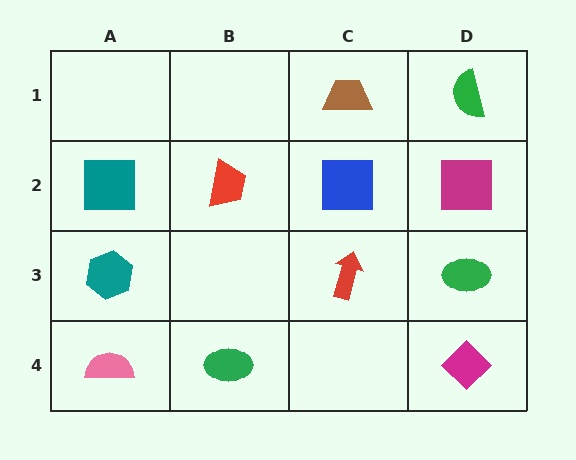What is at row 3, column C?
A red arrow.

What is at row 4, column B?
A green ellipse.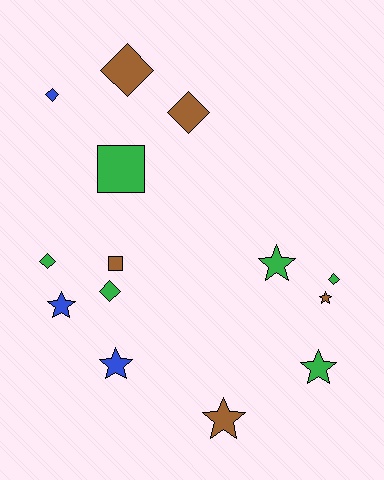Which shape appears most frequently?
Star, with 6 objects.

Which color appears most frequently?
Green, with 6 objects.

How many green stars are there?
There are 2 green stars.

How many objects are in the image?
There are 14 objects.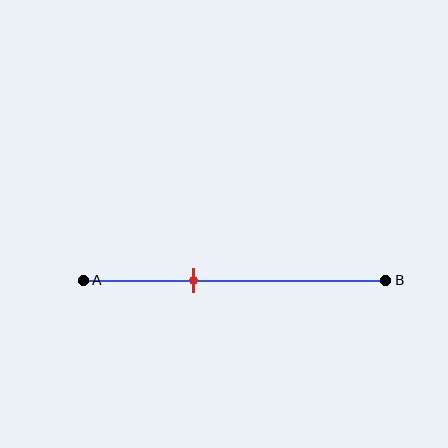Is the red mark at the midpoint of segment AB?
No, the mark is at about 35% from A, not at the 50% midpoint.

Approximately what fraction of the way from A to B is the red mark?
The red mark is approximately 35% of the way from A to B.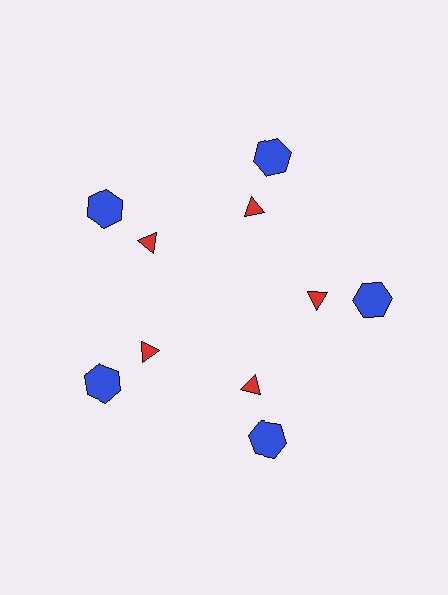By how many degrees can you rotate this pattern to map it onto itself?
The pattern maps onto itself every 72 degrees of rotation.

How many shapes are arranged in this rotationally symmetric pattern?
There are 10 shapes, arranged in 5 groups of 2.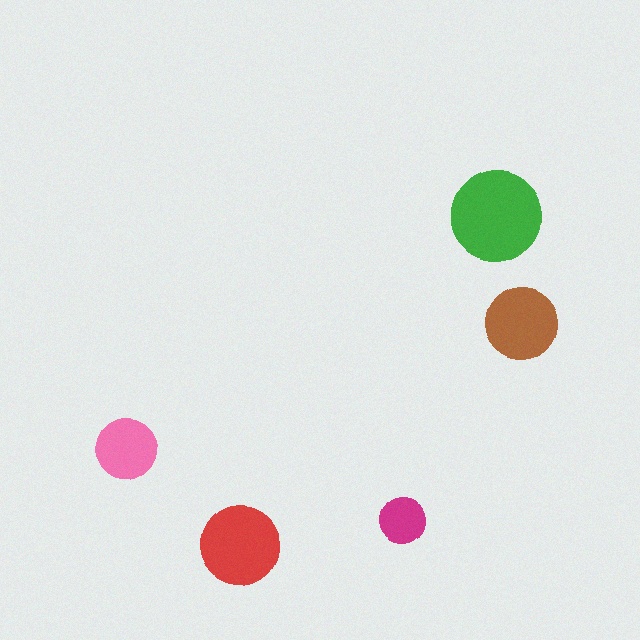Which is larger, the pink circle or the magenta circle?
The pink one.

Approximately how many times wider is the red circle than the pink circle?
About 1.5 times wider.